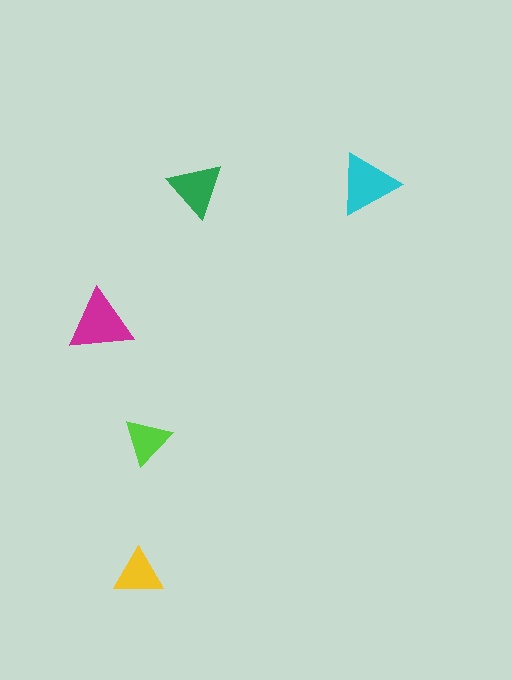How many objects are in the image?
There are 5 objects in the image.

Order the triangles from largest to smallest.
the magenta one, the cyan one, the green one, the yellow one, the lime one.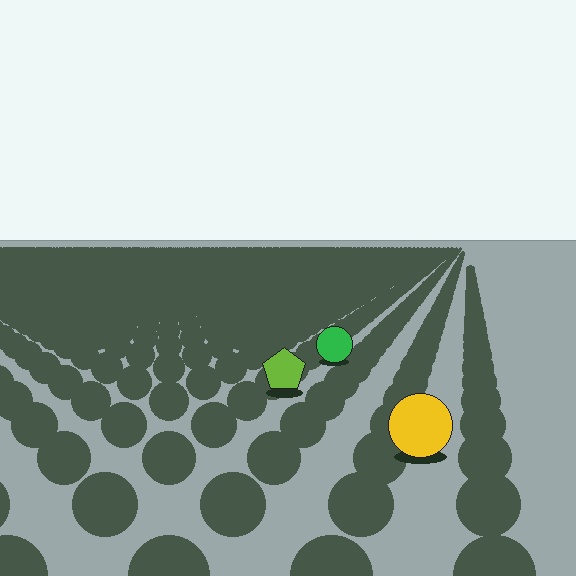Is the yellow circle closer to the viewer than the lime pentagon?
Yes. The yellow circle is closer — you can tell from the texture gradient: the ground texture is coarser near it.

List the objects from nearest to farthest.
From nearest to farthest: the yellow circle, the lime pentagon, the green circle.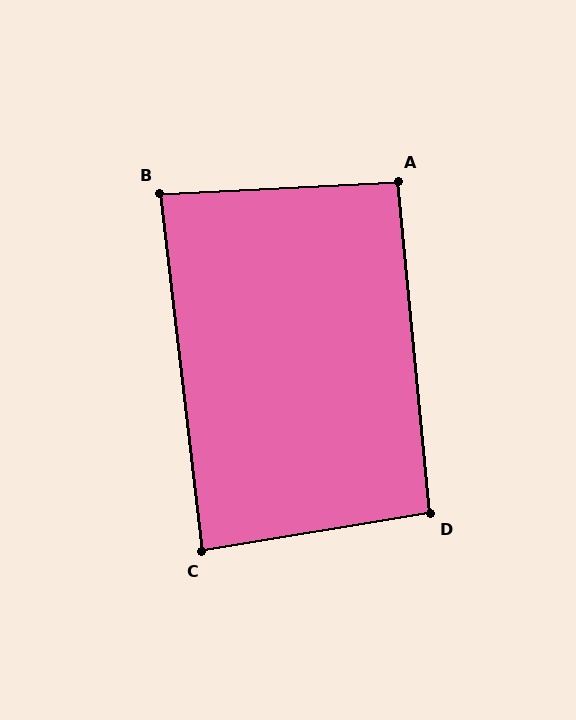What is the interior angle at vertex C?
Approximately 87 degrees (approximately right).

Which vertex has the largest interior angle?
D, at approximately 94 degrees.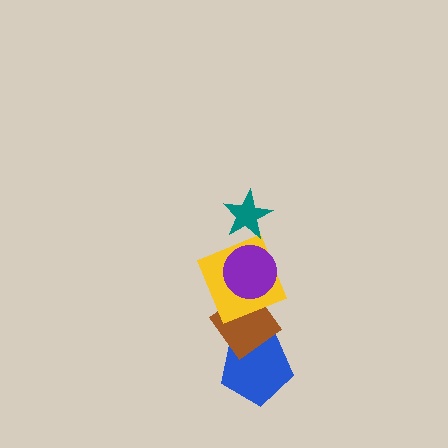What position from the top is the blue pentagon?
The blue pentagon is 5th from the top.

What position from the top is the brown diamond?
The brown diamond is 4th from the top.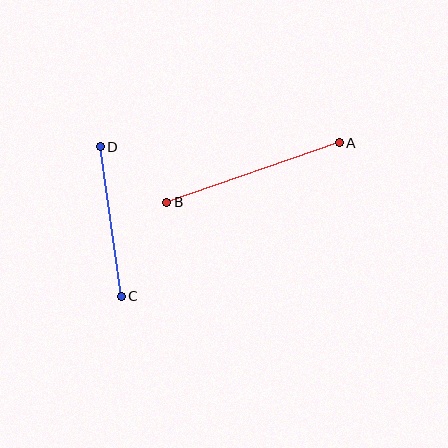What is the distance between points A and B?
The distance is approximately 182 pixels.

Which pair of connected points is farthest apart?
Points A and B are farthest apart.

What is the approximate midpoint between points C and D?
The midpoint is at approximately (111, 221) pixels.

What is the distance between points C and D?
The distance is approximately 151 pixels.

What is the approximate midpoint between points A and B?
The midpoint is at approximately (253, 173) pixels.